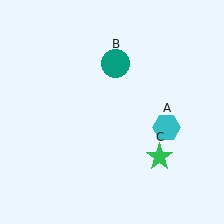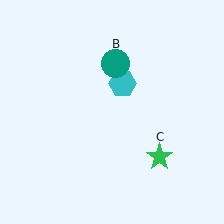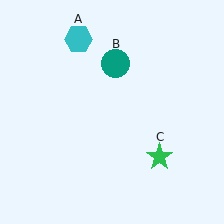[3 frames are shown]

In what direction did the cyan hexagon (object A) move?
The cyan hexagon (object A) moved up and to the left.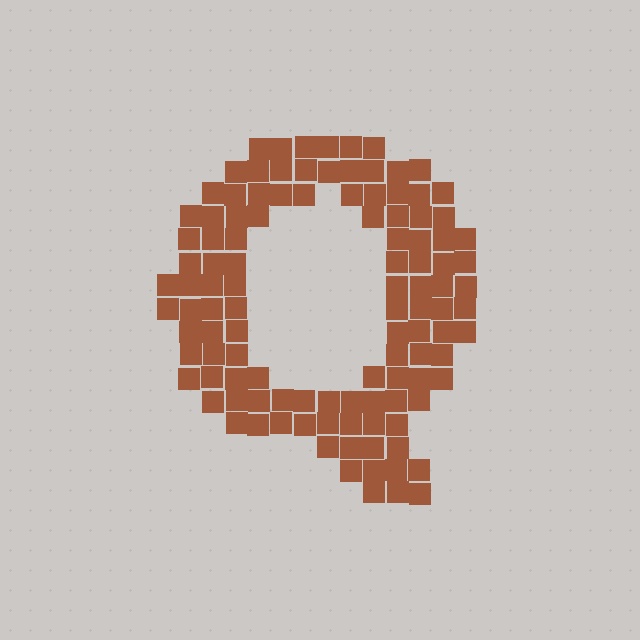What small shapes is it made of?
It is made of small squares.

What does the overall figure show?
The overall figure shows the letter Q.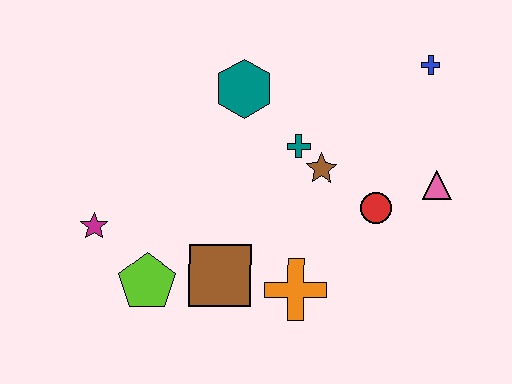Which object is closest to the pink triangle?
The red circle is closest to the pink triangle.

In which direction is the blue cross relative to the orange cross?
The blue cross is above the orange cross.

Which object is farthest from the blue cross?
The magenta star is farthest from the blue cross.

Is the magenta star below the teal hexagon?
Yes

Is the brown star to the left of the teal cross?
No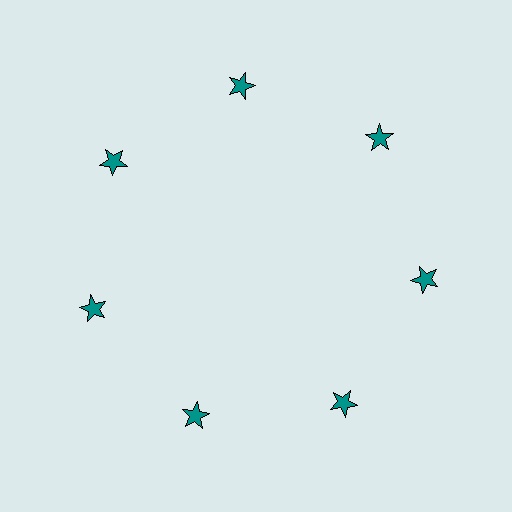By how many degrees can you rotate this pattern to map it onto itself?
The pattern maps onto itself every 51 degrees of rotation.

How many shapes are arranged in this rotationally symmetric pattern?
There are 7 shapes, arranged in 7 groups of 1.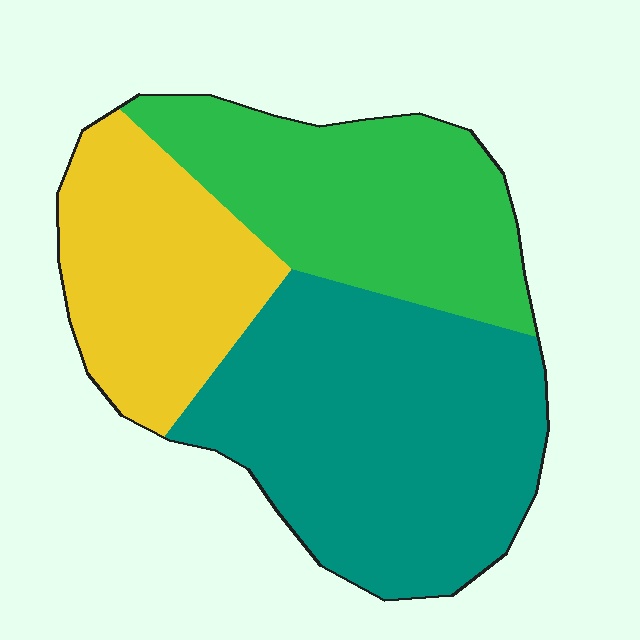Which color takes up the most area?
Teal, at roughly 45%.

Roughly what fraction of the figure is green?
Green covers 30% of the figure.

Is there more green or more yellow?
Green.